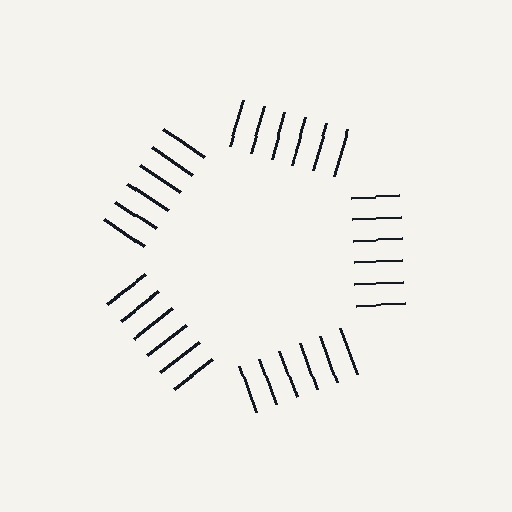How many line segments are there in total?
30 — 6 along each of the 5 edges.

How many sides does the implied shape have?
5 sides — the line-ends trace a pentagon.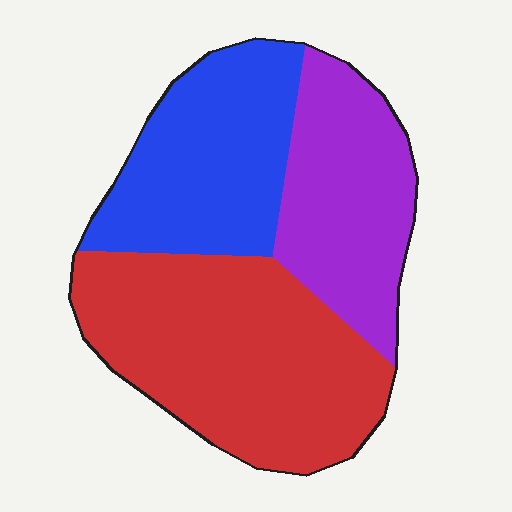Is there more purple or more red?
Red.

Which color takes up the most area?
Red, at roughly 45%.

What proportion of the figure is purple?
Purple covers 27% of the figure.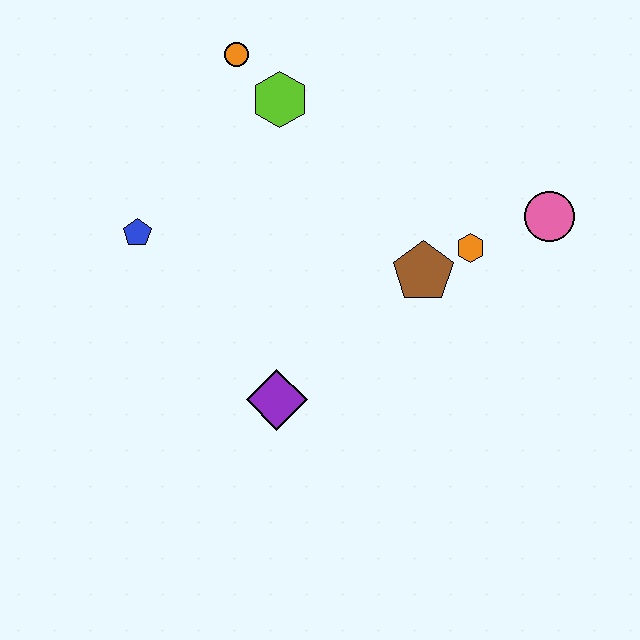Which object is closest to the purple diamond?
The brown pentagon is closest to the purple diamond.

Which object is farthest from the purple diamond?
The orange circle is farthest from the purple diamond.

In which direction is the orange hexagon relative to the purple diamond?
The orange hexagon is to the right of the purple diamond.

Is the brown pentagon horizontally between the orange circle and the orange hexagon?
Yes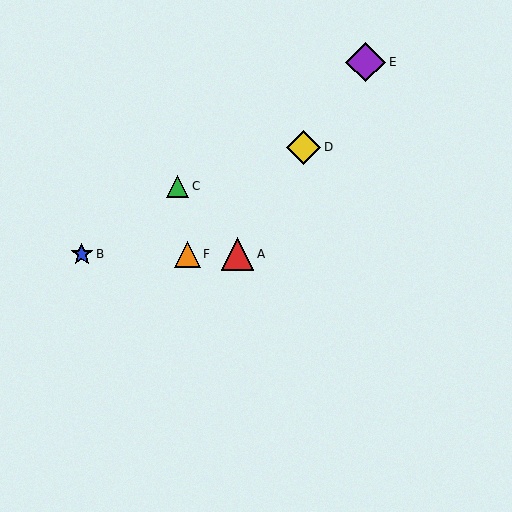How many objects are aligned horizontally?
3 objects (A, B, F) are aligned horizontally.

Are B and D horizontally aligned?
No, B is at y≈254 and D is at y≈147.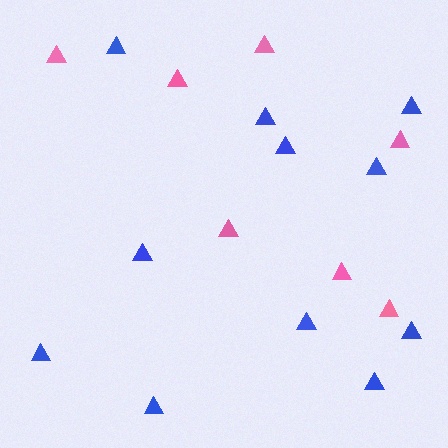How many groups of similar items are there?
There are 2 groups: one group of pink triangles (7) and one group of blue triangles (11).